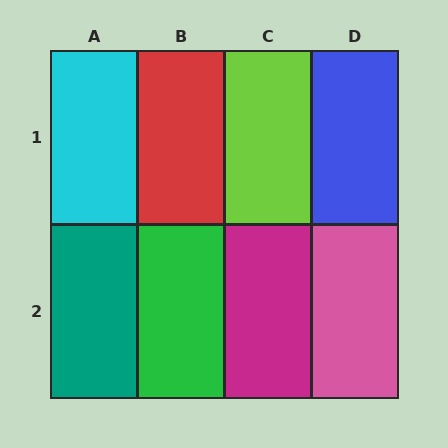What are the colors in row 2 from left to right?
Teal, green, magenta, pink.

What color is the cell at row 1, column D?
Blue.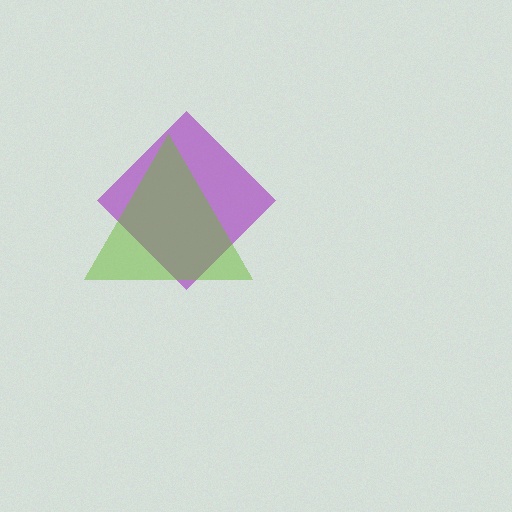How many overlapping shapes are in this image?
There are 2 overlapping shapes in the image.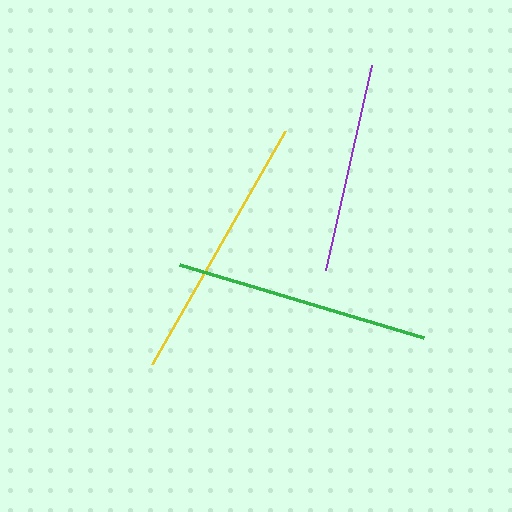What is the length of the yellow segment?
The yellow segment is approximately 268 pixels long.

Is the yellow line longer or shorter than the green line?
The yellow line is longer than the green line.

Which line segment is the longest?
The yellow line is the longest at approximately 268 pixels.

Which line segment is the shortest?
The purple line is the shortest at approximately 210 pixels.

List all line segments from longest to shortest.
From longest to shortest: yellow, green, purple.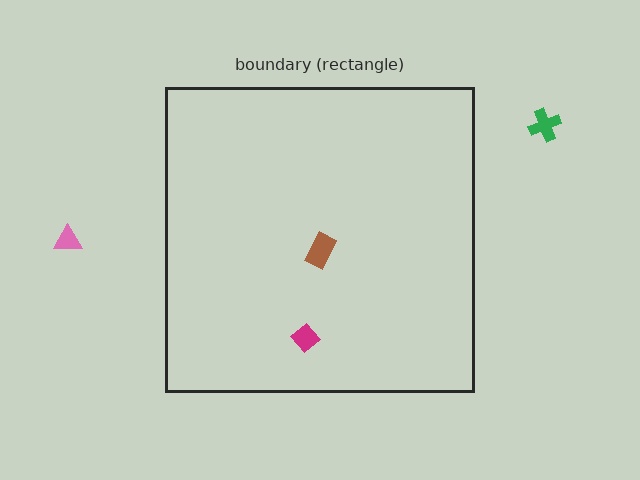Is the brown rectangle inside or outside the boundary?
Inside.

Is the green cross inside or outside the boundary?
Outside.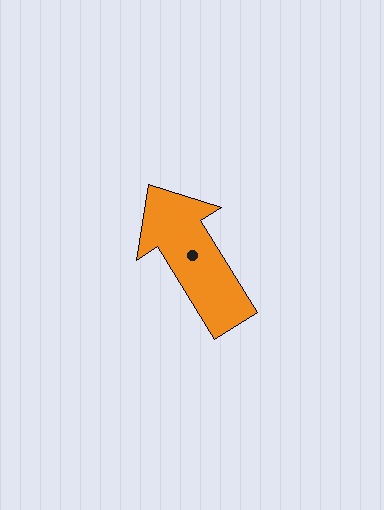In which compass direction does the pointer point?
Northwest.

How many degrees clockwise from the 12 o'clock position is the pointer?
Approximately 328 degrees.